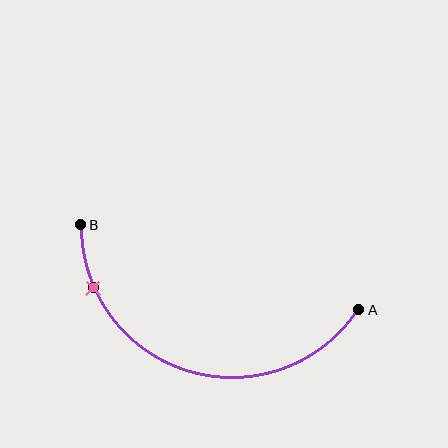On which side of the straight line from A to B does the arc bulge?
The arc bulges below the straight line connecting A and B.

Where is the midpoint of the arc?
The arc midpoint is the point on the curve farthest from the straight line joining A and B. It sits below that line.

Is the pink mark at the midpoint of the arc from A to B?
No. The pink mark lies on the arc but is closer to endpoint B. The arc midpoint would be at the point on the curve equidistant along the arc from both A and B.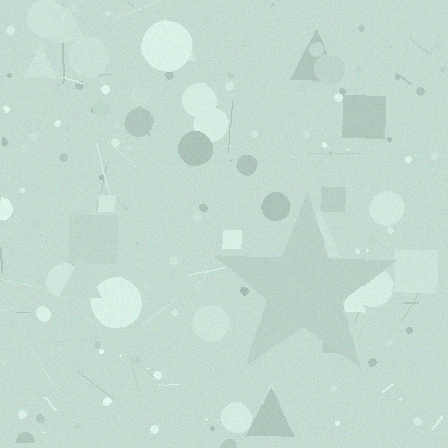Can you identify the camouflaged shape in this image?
The camouflaged shape is a star.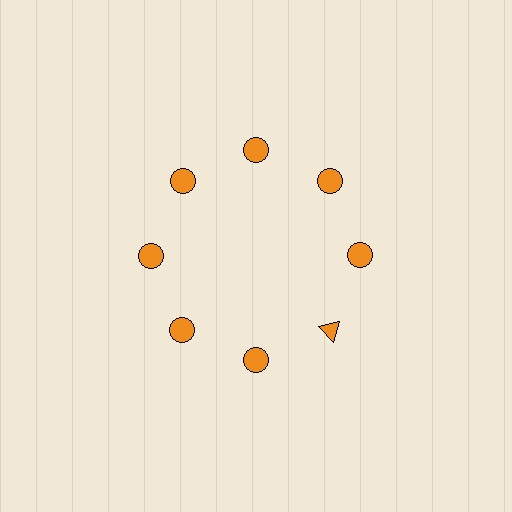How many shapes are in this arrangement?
There are 8 shapes arranged in a ring pattern.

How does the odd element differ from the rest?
It has a different shape: triangle instead of circle.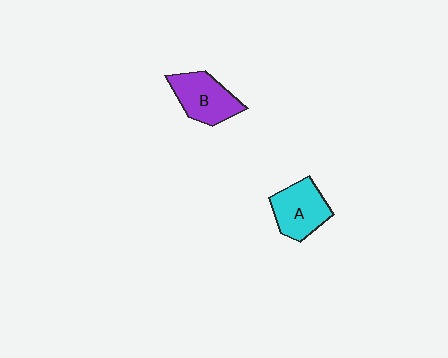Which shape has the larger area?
Shape A (cyan).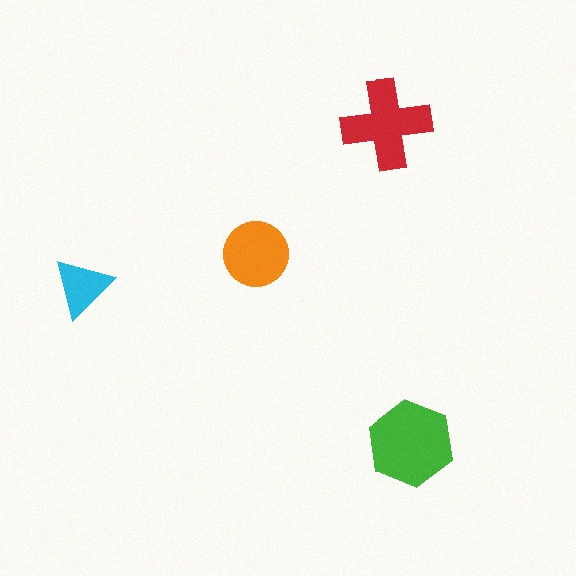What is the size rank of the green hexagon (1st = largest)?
1st.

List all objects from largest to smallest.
The green hexagon, the red cross, the orange circle, the cyan triangle.